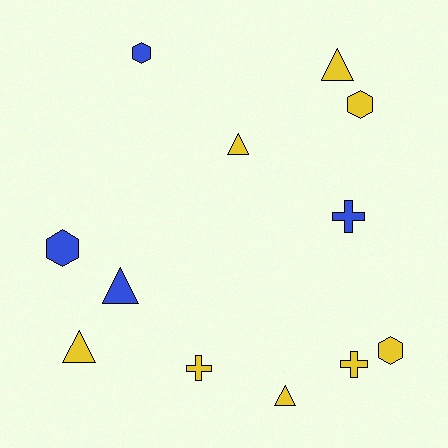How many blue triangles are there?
There is 1 blue triangle.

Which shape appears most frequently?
Triangle, with 5 objects.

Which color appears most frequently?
Yellow, with 8 objects.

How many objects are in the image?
There are 12 objects.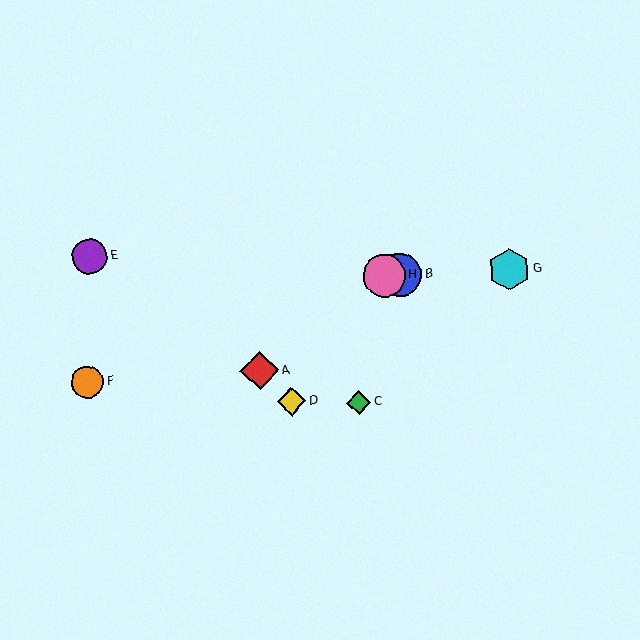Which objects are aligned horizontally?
Objects B, G, H are aligned horizontally.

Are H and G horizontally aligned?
Yes, both are at y≈276.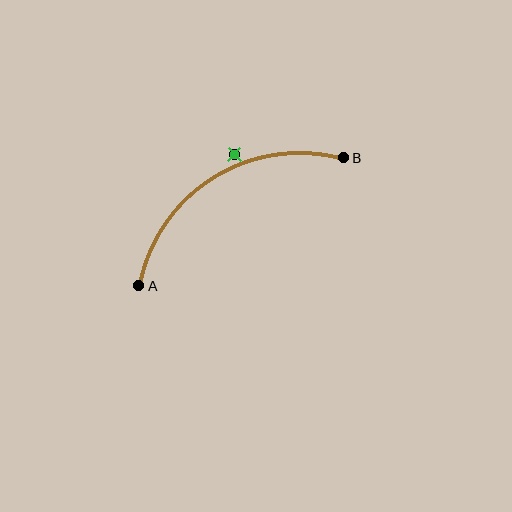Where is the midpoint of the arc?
The arc midpoint is the point on the curve farthest from the straight line joining A and B. It sits above that line.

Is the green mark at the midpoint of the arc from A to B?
No — the green mark does not lie on the arc at all. It sits slightly outside the curve.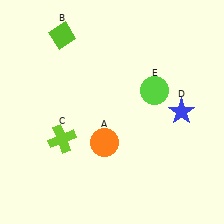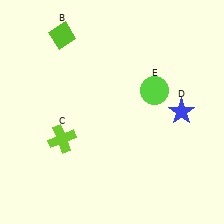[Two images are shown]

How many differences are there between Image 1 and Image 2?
There is 1 difference between the two images.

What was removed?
The orange circle (A) was removed in Image 2.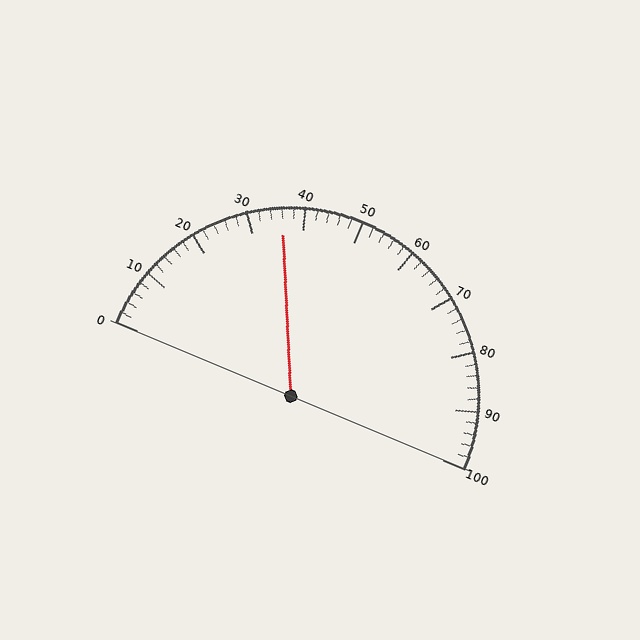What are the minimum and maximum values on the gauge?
The gauge ranges from 0 to 100.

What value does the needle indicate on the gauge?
The needle indicates approximately 36.